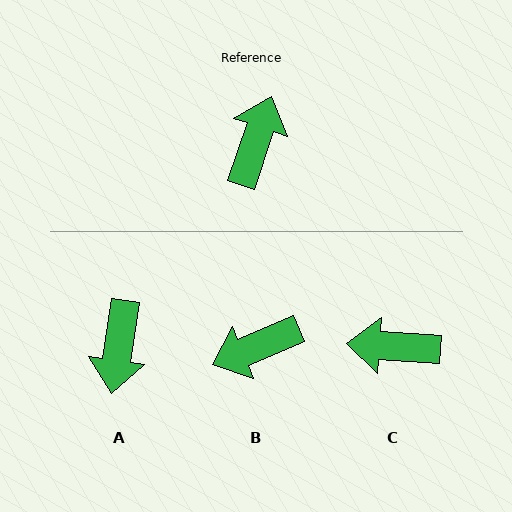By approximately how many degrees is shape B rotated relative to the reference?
Approximately 131 degrees counter-clockwise.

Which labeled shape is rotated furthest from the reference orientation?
A, about 170 degrees away.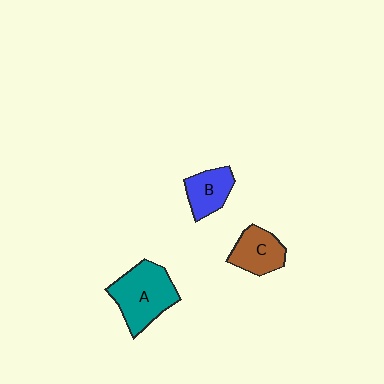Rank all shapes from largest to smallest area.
From largest to smallest: A (teal), C (brown), B (blue).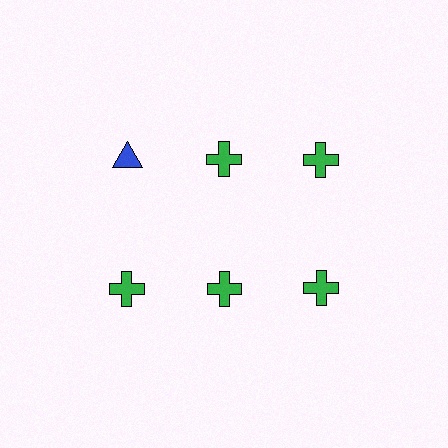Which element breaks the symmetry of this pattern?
The blue triangle in the top row, leftmost column breaks the symmetry. All other shapes are green crosses.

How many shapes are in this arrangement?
There are 6 shapes arranged in a grid pattern.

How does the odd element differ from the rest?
It differs in both color (blue instead of green) and shape (triangle instead of cross).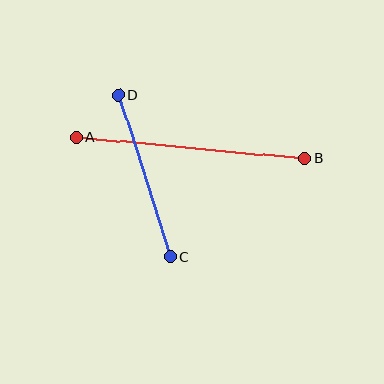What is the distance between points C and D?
The distance is approximately 170 pixels.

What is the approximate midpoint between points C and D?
The midpoint is at approximately (145, 176) pixels.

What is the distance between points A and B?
The distance is approximately 230 pixels.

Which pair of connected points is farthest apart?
Points A and B are farthest apart.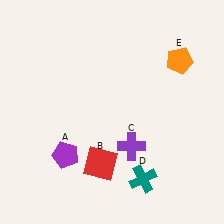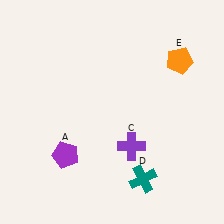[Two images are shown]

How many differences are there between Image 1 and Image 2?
There is 1 difference between the two images.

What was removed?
The red square (B) was removed in Image 2.